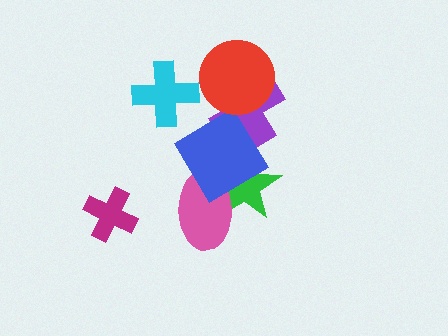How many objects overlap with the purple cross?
2 objects overlap with the purple cross.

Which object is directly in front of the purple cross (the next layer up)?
The blue diamond is directly in front of the purple cross.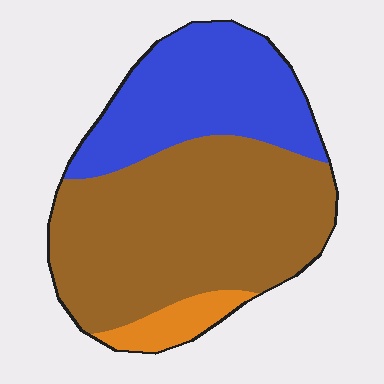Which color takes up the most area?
Brown, at roughly 60%.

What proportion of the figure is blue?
Blue takes up about one third (1/3) of the figure.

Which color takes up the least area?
Orange, at roughly 5%.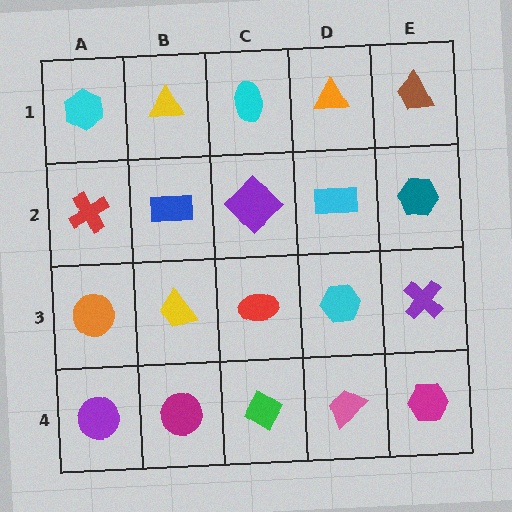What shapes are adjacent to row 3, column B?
A blue rectangle (row 2, column B), a magenta circle (row 4, column B), an orange circle (row 3, column A), a red ellipse (row 3, column C).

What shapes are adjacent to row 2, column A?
A cyan hexagon (row 1, column A), an orange circle (row 3, column A), a blue rectangle (row 2, column B).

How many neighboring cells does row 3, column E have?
3.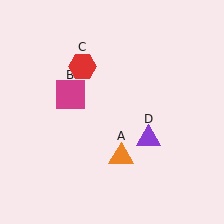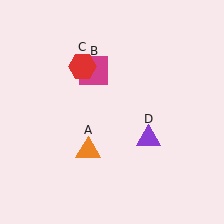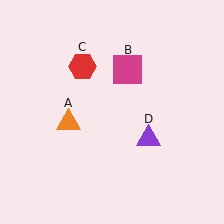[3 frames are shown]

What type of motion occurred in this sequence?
The orange triangle (object A), magenta square (object B) rotated clockwise around the center of the scene.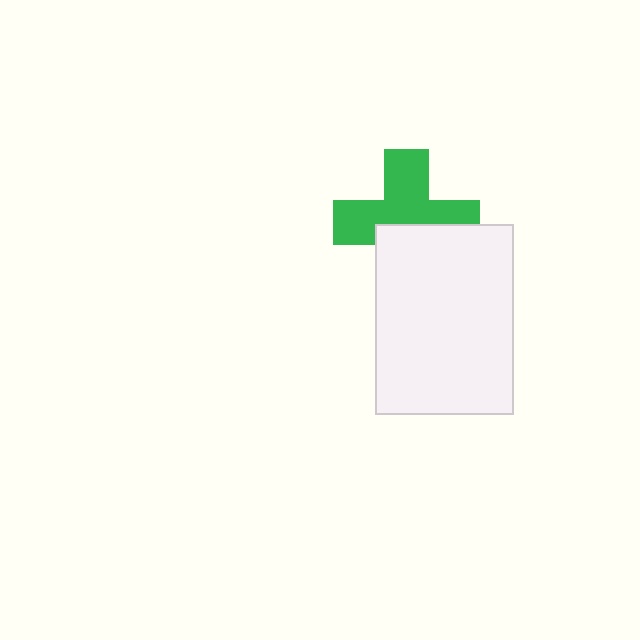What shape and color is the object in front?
The object in front is a white rectangle.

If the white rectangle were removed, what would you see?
You would see the complete green cross.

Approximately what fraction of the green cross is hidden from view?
Roughly 41% of the green cross is hidden behind the white rectangle.